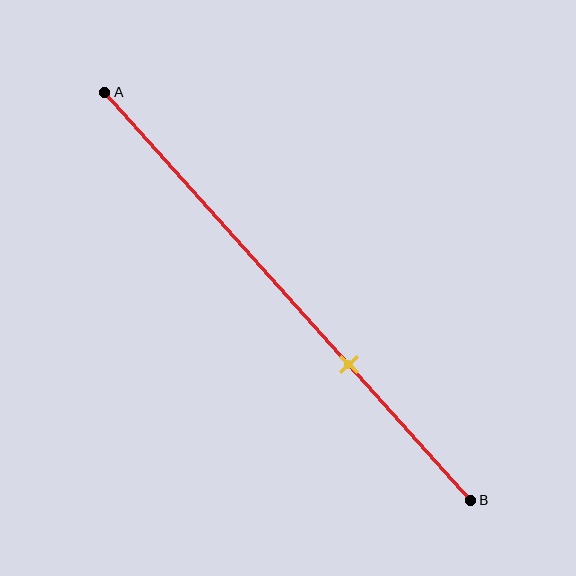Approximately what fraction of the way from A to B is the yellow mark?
The yellow mark is approximately 65% of the way from A to B.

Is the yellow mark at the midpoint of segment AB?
No, the mark is at about 65% from A, not at the 50% midpoint.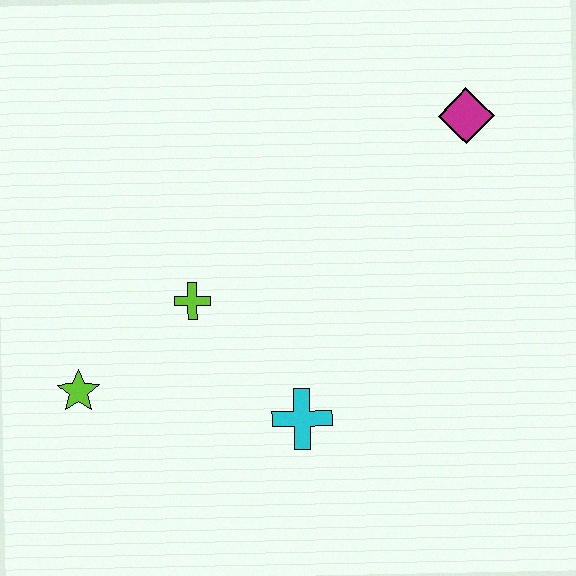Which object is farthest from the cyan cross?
The magenta diamond is farthest from the cyan cross.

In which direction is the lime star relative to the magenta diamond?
The lime star is to the left of the magenta diamond.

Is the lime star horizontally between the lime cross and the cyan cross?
No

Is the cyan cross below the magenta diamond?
Yes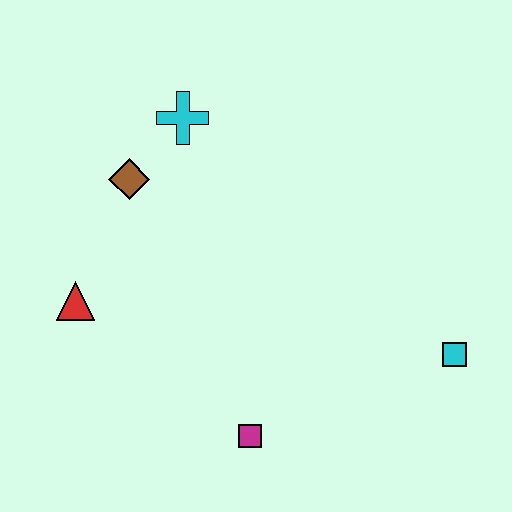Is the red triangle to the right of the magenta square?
No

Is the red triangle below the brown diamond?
Yes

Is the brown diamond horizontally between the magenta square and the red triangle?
Yes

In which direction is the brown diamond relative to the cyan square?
The brown diamond is to the left of the cyan square.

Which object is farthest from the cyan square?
The red triangle is farthest from the cyan square.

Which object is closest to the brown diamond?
The cyan cross is closest to the brown diamond.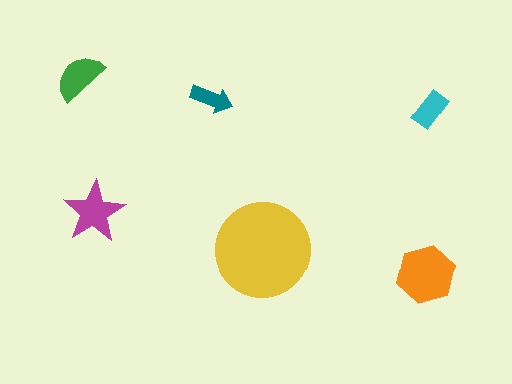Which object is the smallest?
The teal arrow.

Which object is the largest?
The yellow circle.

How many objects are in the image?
There are 6 objects in the image.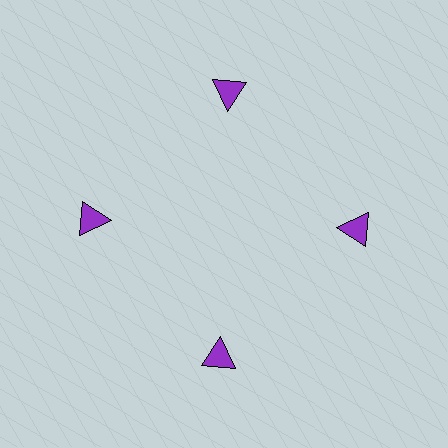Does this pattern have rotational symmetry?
Yes, this pattern has 4-fold rotational symmetry. It looks the same after rotating 90 degrees around the center.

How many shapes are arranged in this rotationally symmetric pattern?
There are 4 shapes, arranged in 4 groups of 1.